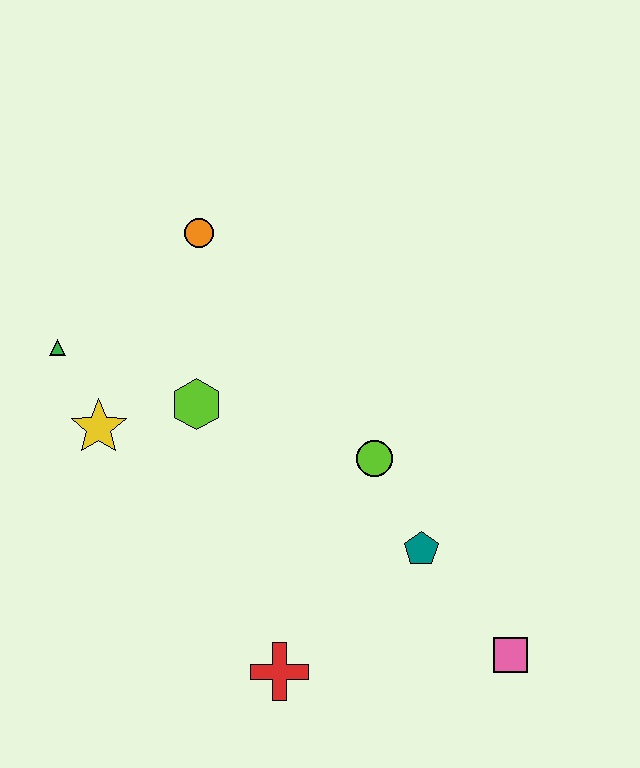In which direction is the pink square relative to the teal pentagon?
The pink square is below the teal pentagon.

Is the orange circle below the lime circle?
No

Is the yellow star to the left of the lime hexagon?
Yes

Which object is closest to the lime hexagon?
The yellow star is closest to the lime hexagon.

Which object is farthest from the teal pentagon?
The green triangle is farthest from the teal pentagon.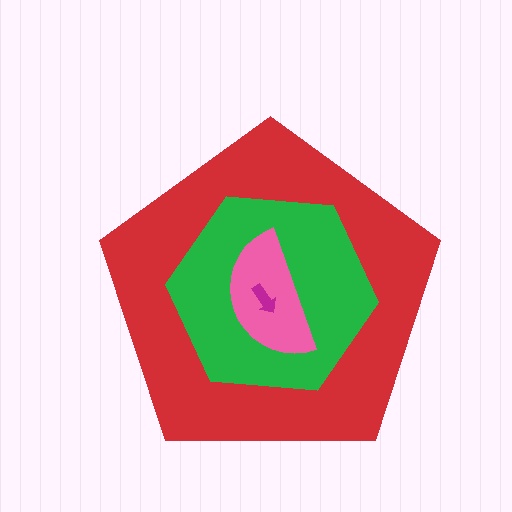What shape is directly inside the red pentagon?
The green hexagon.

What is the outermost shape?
The red pentagon.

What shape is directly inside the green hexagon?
The pink semicircle.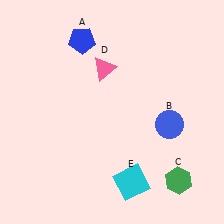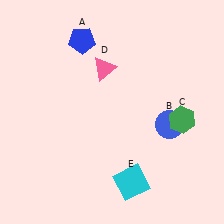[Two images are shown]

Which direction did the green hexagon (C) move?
The green hexagon (C) moved up.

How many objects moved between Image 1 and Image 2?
1 object moved between the two images.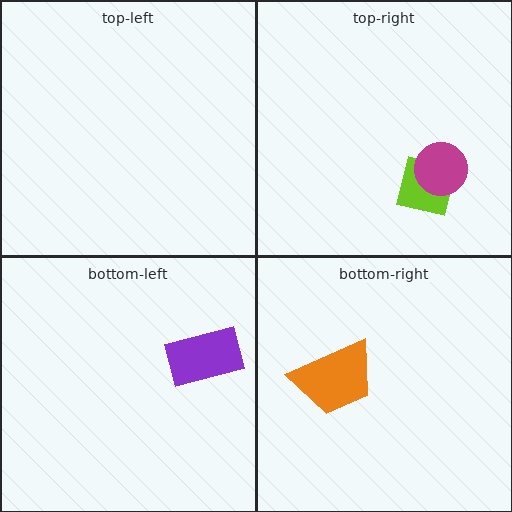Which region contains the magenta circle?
The top-right region.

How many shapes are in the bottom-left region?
1.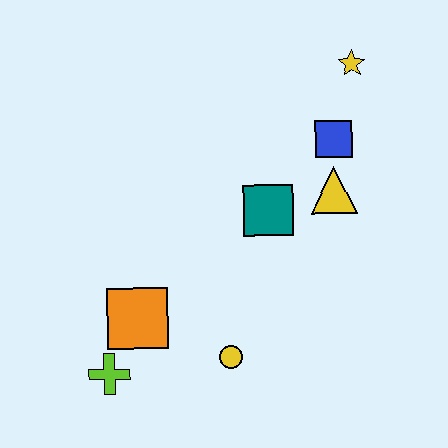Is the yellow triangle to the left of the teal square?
No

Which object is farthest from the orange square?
The yellow star is farthest from the orange square.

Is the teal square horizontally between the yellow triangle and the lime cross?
Yes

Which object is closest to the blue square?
The yellow triangle is closest to the blue square.